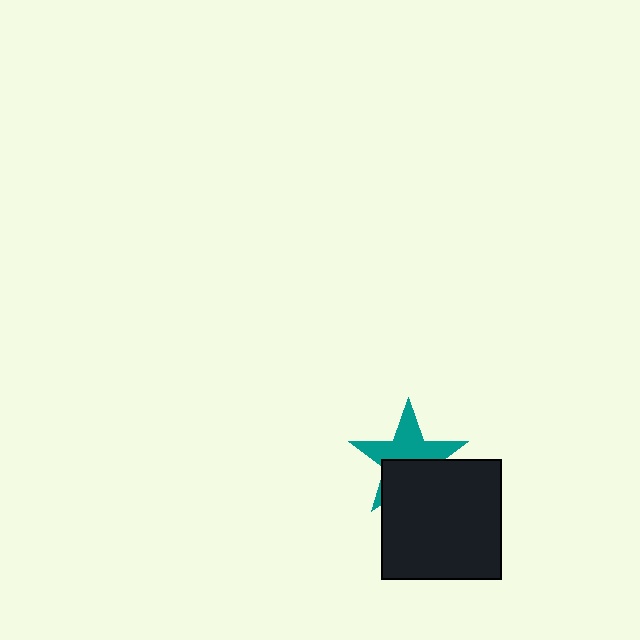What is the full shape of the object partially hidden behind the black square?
The partially hidden object is a teal star.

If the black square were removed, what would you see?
You would see the complete teal star.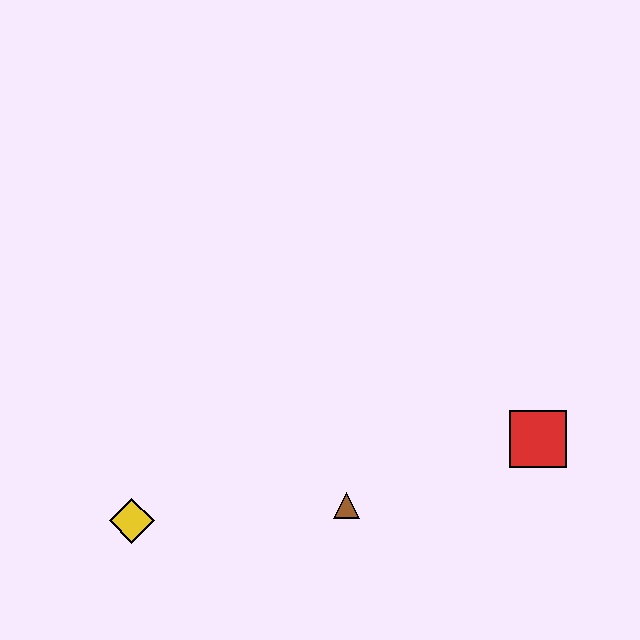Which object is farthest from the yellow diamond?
The red square is farthest from the yellow diamond.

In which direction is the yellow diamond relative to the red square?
The yellow diamond is to the left of the red square.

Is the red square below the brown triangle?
No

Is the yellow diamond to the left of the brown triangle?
Yes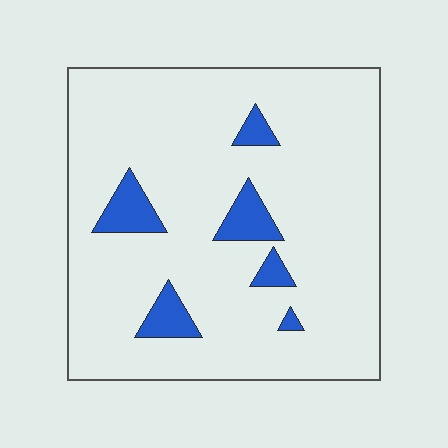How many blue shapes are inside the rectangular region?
6.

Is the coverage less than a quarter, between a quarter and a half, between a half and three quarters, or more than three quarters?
Less than a quarter.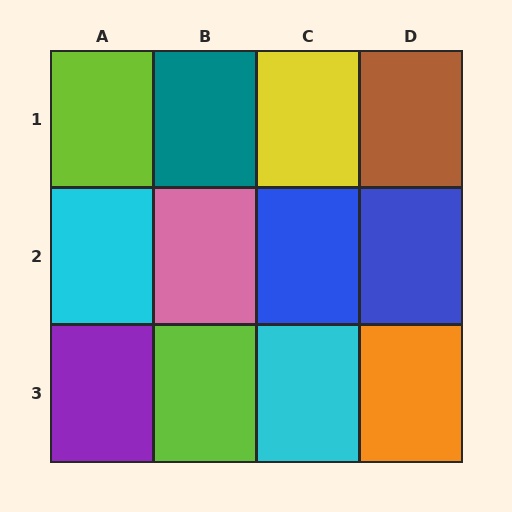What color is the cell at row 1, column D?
Brown.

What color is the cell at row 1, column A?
Lime.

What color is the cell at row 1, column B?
Teal.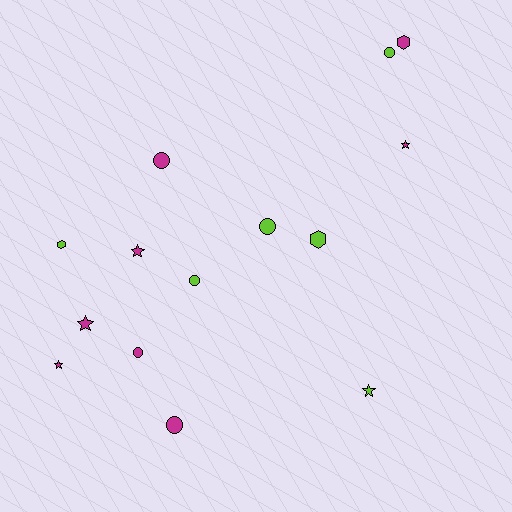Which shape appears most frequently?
Circle, with 6 objects.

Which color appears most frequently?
Magenta, with 8 objects.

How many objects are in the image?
There are 14 objects.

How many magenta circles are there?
There are 3 magenta circles.